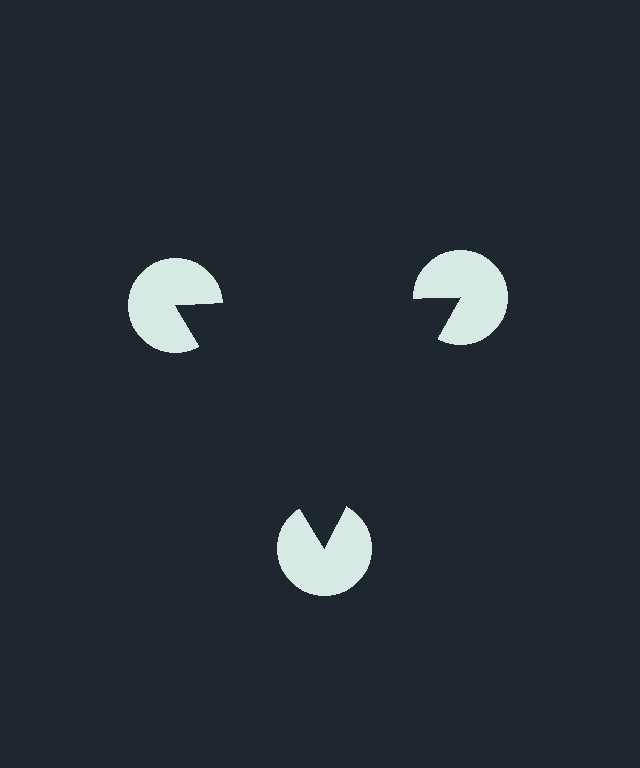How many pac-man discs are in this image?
There are 3 — one at each vertex of the illusory triangle.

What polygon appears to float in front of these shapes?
An illusory triangle — its edges are inferred from the aligned wedge cuts in the pac-man discs, not physically drawn.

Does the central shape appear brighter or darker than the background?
It typically appears slightly darker than the background, even though no actual brightness change is drawn.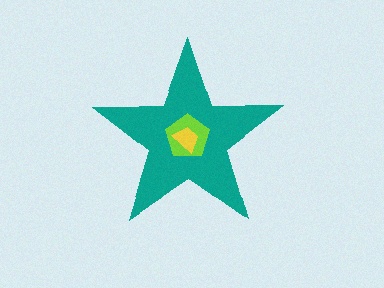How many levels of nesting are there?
3.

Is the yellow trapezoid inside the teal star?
Yes.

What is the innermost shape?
The yellow trapezoid.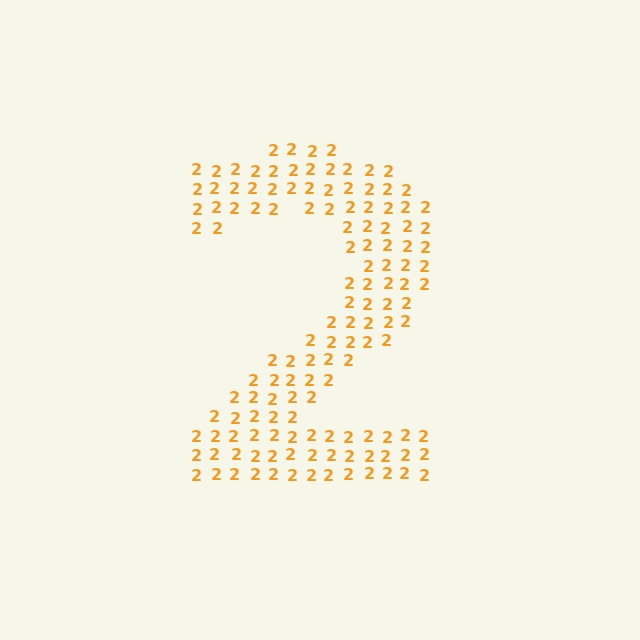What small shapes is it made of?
It is made of small digit 2's.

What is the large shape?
The large shape is the digit 2.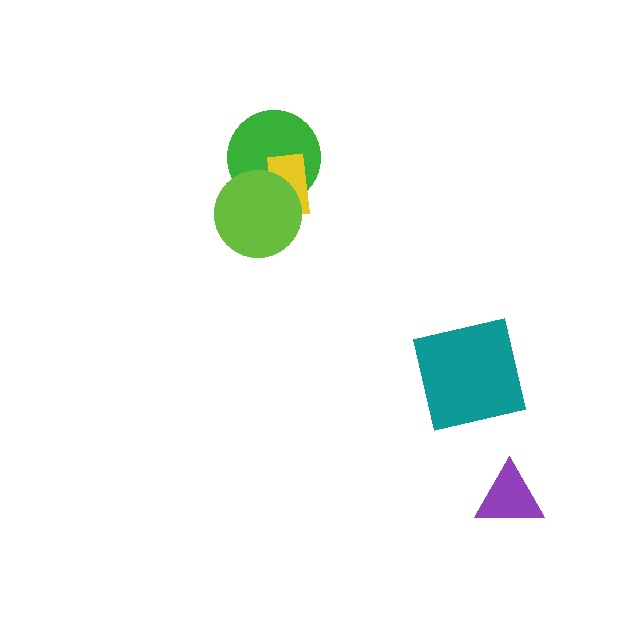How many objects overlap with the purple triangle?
0 objects overlap with the purple triangle.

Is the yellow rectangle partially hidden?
Yes, it is partially covered by another shape.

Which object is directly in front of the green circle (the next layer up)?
The yellow rectangle is directly in front of the green circle.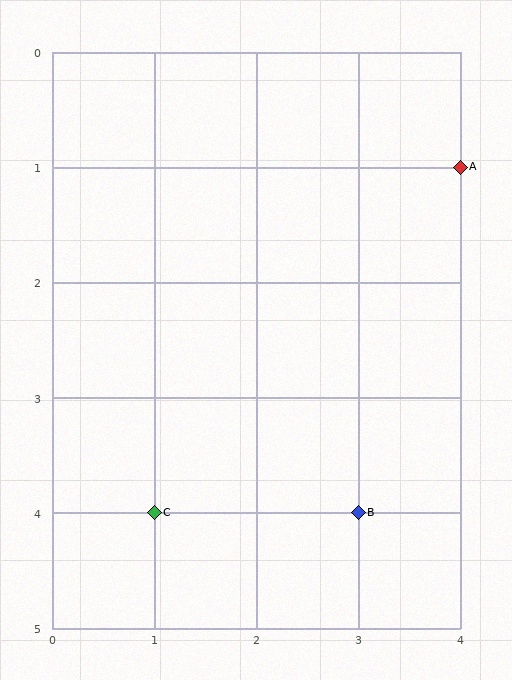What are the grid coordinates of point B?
Point B is at grid coordinates (3, 4).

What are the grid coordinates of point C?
Point C is at grid coordinates (1, 4).